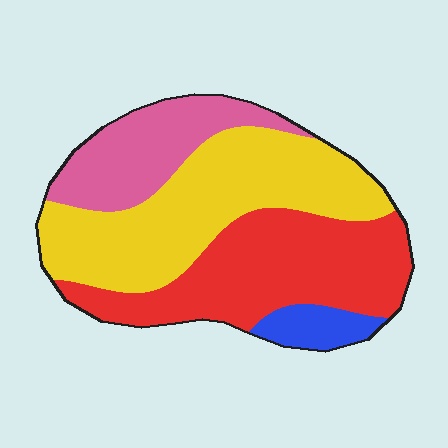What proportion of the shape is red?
Red covers 35% of the shape.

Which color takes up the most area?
Yellow, at roughly 40%.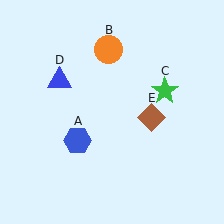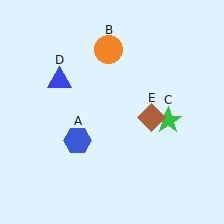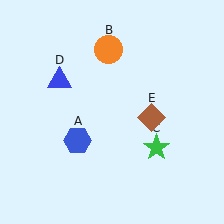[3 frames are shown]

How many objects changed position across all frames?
1 object changed position: green star (object C).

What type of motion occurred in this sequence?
The green star (object C) rotated clockwise around the center of the scene.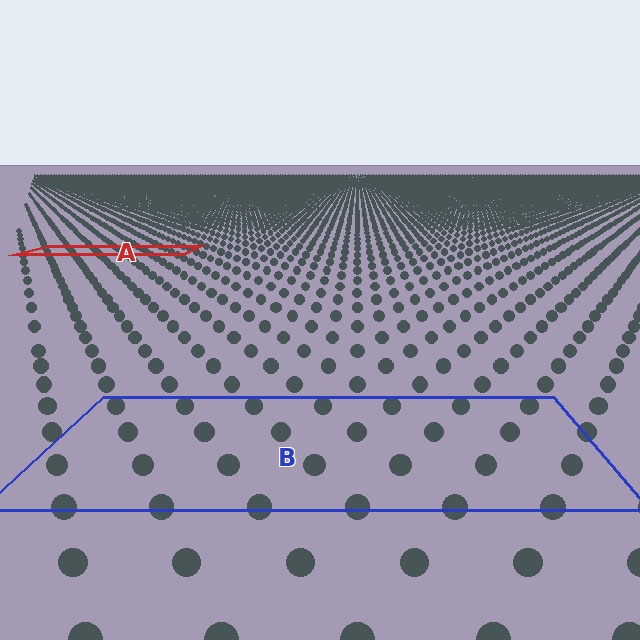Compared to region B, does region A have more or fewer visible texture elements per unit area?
Region A has more texture elements per unit area — they are packed more densely because it is farther away.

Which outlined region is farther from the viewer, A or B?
Region A is farther from the viewer — the texture elements inside it appear smaller and more densely packed.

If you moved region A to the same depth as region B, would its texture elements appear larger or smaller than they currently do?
They would appear larger. At a closer depth, the same texture elements are projected at a bigger on-screen size.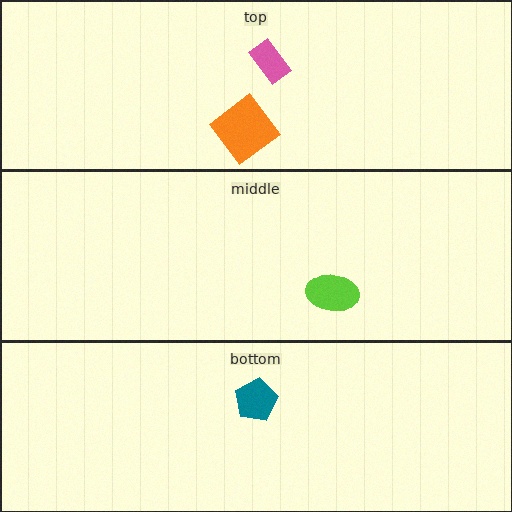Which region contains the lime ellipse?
The middle region.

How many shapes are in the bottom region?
1.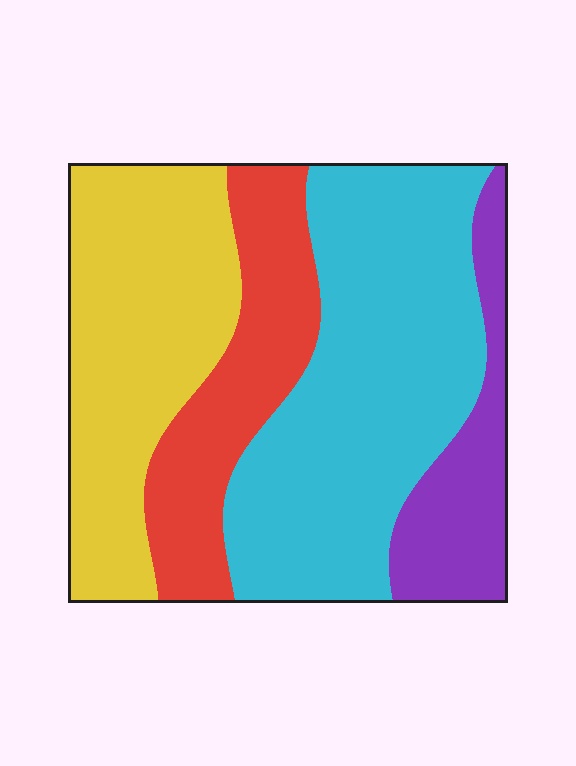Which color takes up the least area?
Purple, at roughly 15%.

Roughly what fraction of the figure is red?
Red takes up about one fifth (1/5) of the figure.